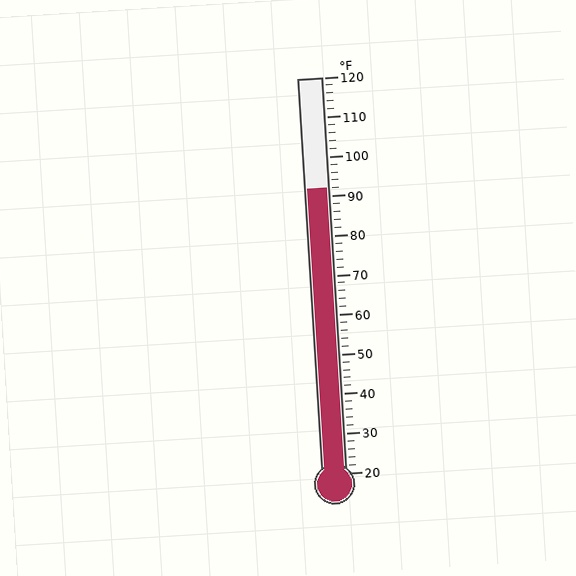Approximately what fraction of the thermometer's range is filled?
The thermometer is filled to approximately 70% of its range.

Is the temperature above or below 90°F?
The temperature is above 90°F.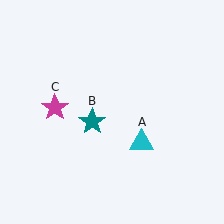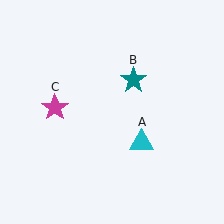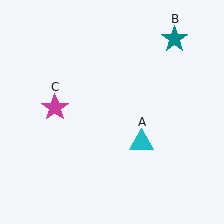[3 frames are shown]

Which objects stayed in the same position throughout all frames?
Cyan triangle (object A) and magenta star (object C) remained stationary.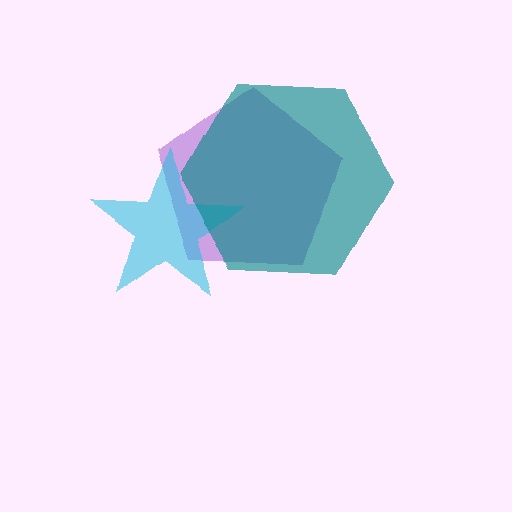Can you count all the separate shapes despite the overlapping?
Yes, there are 3 separate shapes.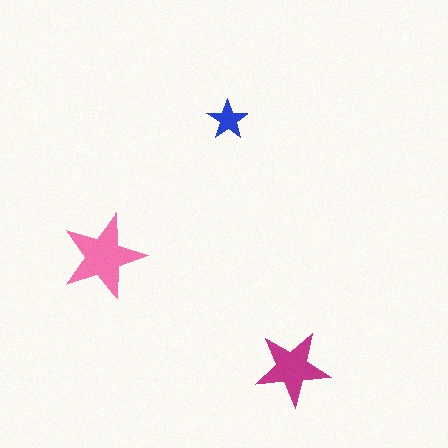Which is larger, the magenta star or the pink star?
The pink one.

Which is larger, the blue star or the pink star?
The pink one.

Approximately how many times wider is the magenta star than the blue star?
About 2 times wider.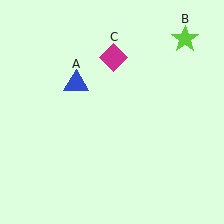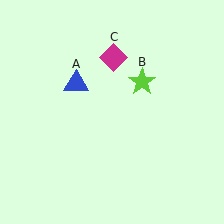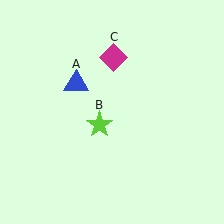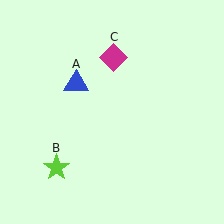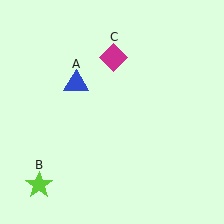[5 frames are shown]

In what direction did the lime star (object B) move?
The lime star (object B) moved down and to the left.